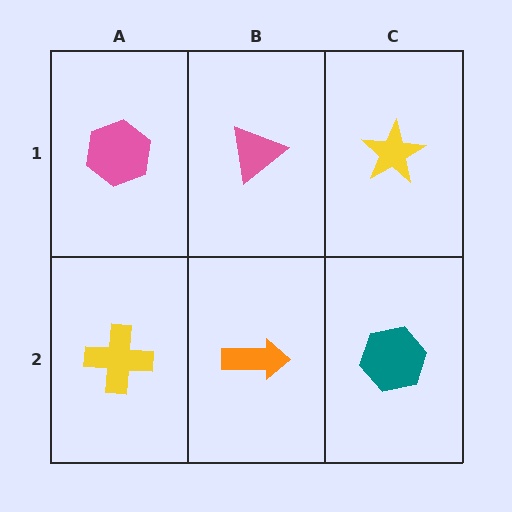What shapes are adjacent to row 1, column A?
A yellow cross (row 2, column A), a pink triangle (row 1, column B).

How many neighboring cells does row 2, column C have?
2.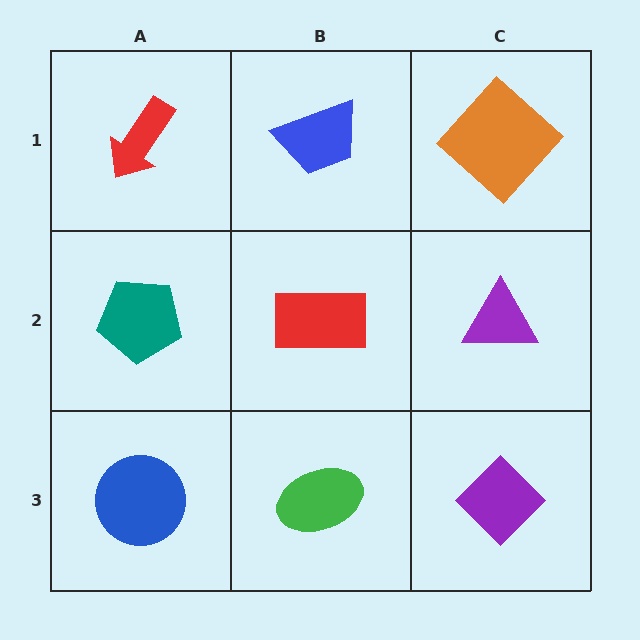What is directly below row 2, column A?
A blue circle.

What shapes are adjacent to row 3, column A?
A teal pentagon (row 2, column A), a green ellipse (row 3, column B).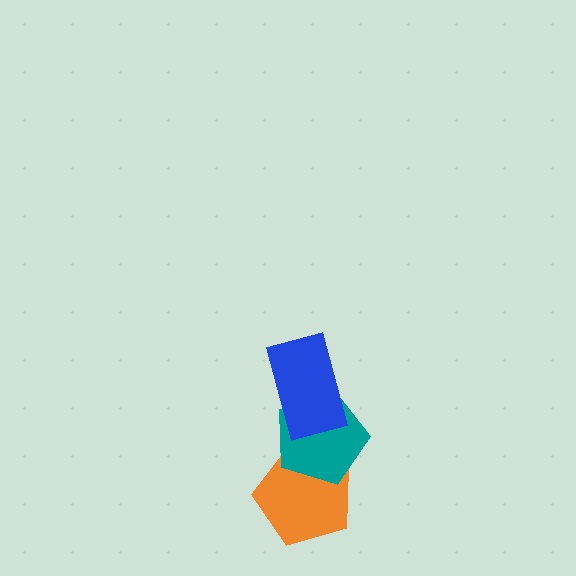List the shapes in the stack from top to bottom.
From top to bottom: the blue rectangle, the teal pentagon, the orange pentagon.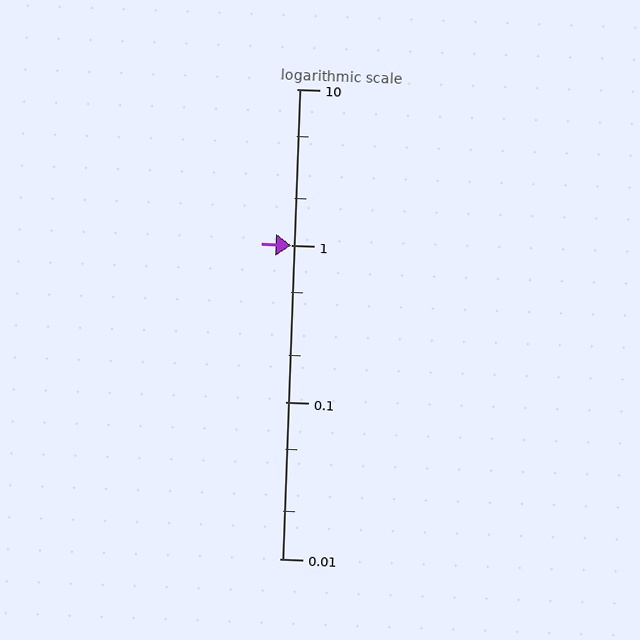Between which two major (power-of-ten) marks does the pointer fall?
The pointer is between 1 and 10.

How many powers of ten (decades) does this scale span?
The scale spans 3 decades, from 0.01 to 10.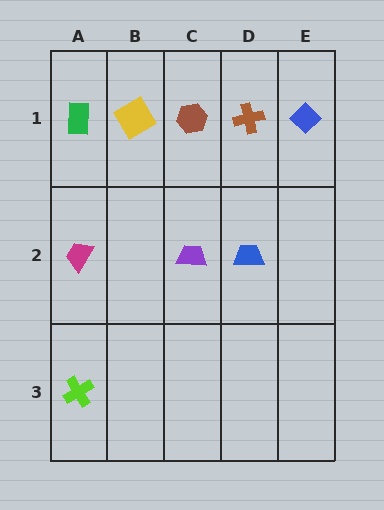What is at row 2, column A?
A magenta trapezoid.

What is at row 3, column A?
A lime cross.